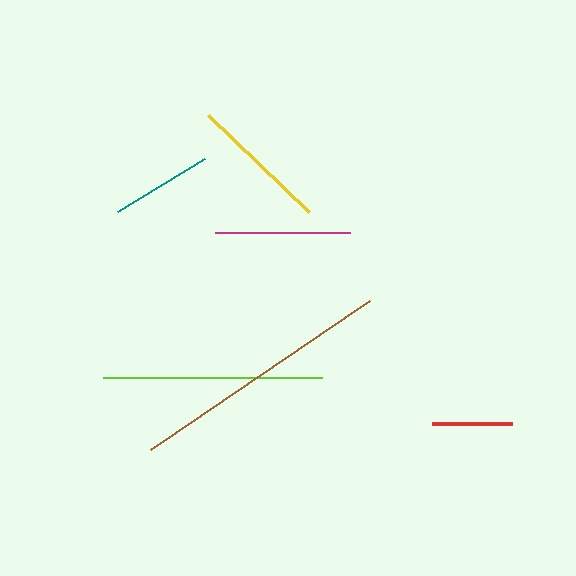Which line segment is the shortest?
The red line is the shortest at approximately 80 pixels.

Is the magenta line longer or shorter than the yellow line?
The yellow line is longer than the magenta line.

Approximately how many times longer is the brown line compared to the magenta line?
The brown line is approximately 1.9 times the length of the magenta line.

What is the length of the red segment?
The red segment is approximately 80 pixels long.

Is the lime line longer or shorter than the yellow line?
The lime line is longer than the yellow line.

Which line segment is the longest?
The brown line is the longest at approximately 265 pixels.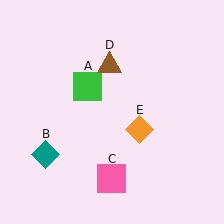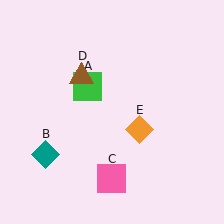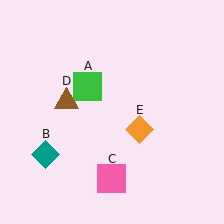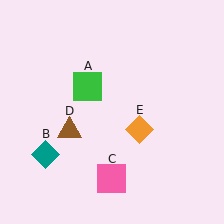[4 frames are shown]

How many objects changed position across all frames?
1 object changed position: brown triangle (object D).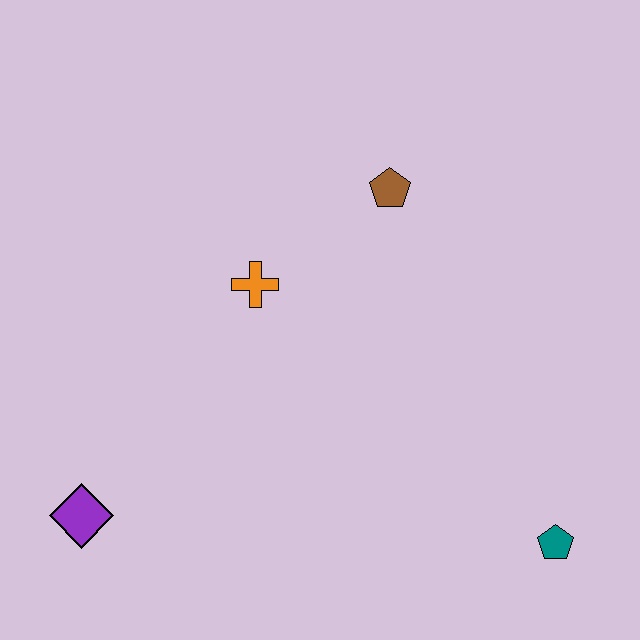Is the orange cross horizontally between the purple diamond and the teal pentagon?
Yes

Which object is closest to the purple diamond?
The orange cross is closest to the purple diamond.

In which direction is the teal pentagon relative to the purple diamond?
The teal pentagon is to the right of the purple diamond.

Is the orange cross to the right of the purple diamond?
Yes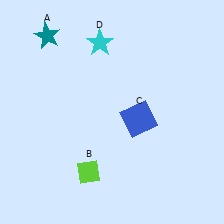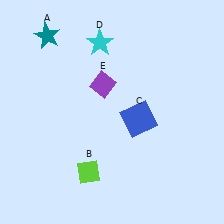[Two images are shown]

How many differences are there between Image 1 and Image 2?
There is 1 difference between the two images.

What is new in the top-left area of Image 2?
A purple diamond (E) was added in the top-left area of Image 2.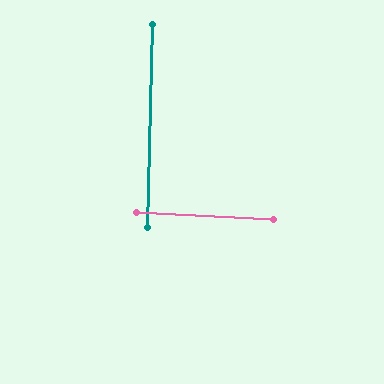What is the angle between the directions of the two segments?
Approximately 88 degrees.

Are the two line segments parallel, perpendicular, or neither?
Perpendicular — they meet at approximately 88°.